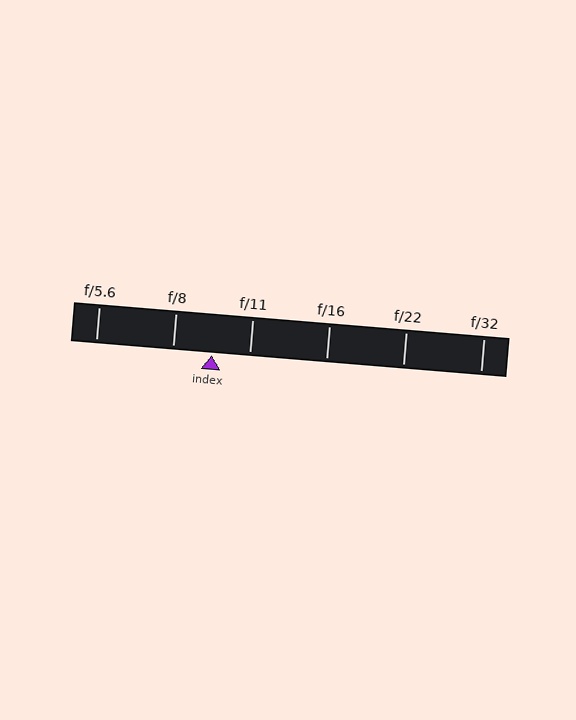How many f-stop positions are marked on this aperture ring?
There are 6 f-stop positions marked.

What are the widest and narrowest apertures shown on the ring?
The widest aperture shown is f/5.6 and the narrowest is f/32.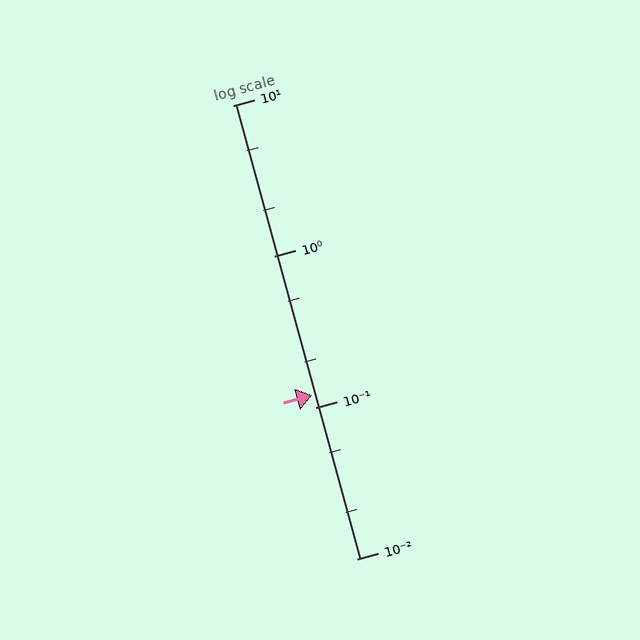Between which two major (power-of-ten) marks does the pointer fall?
The pointer is between 0.1 and 1.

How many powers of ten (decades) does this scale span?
The scale spans 3 decades, from 0.01 to 10.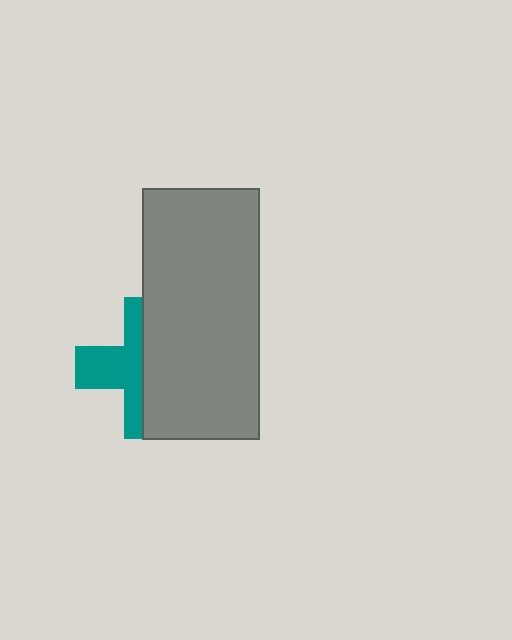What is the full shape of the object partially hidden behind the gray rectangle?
The partially hidden object is a teal cross.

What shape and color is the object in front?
The object in front is a gray rectangle.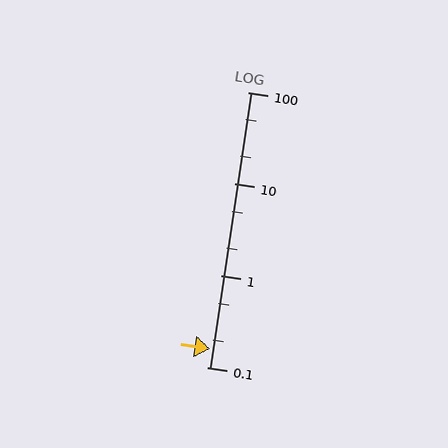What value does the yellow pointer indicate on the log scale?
The pointer indicates approximately 0.16.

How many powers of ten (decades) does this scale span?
The scale spans 3 decades, from 0.1 to 100.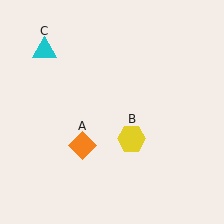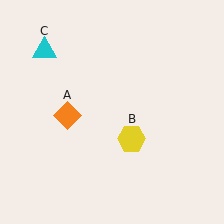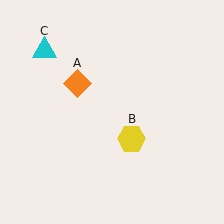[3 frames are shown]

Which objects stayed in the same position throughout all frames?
Yellow hexagon (object B) and cyan triangle (object C) remained stationary.